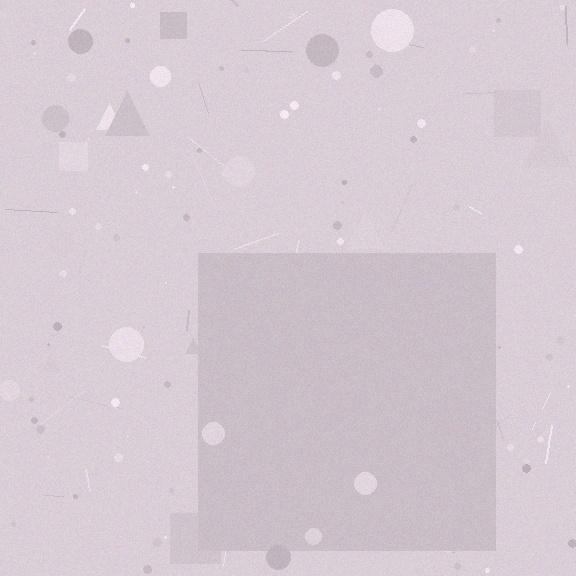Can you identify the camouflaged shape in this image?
The camouflaged shape is a square.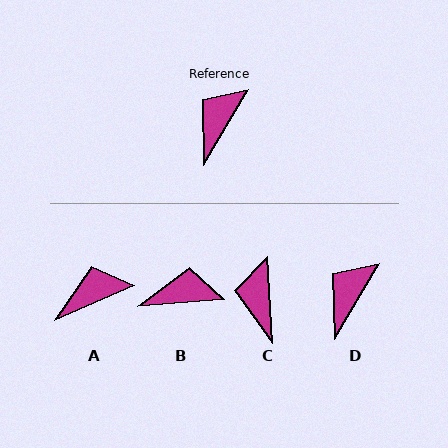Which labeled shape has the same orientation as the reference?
D.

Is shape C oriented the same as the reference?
No, it is off by about 34 degrees.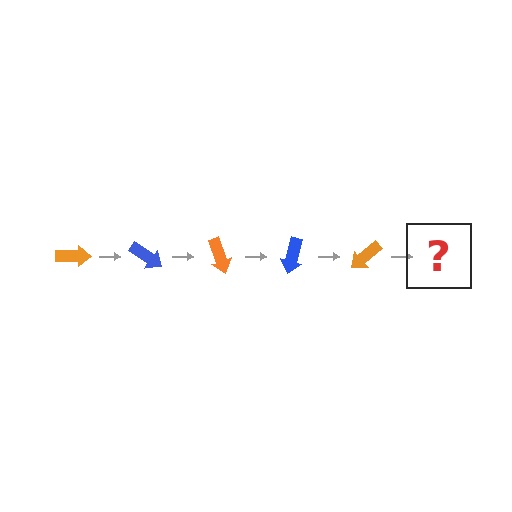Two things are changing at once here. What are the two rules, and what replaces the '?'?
The two rules are that it rotates 35 degrees each step and the color cycles through orange and blue. The '?' should be a blue arrow, rotated 175 degrees from the start.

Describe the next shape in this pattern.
It should be a blue arrow, rotated 175 degrees from the start.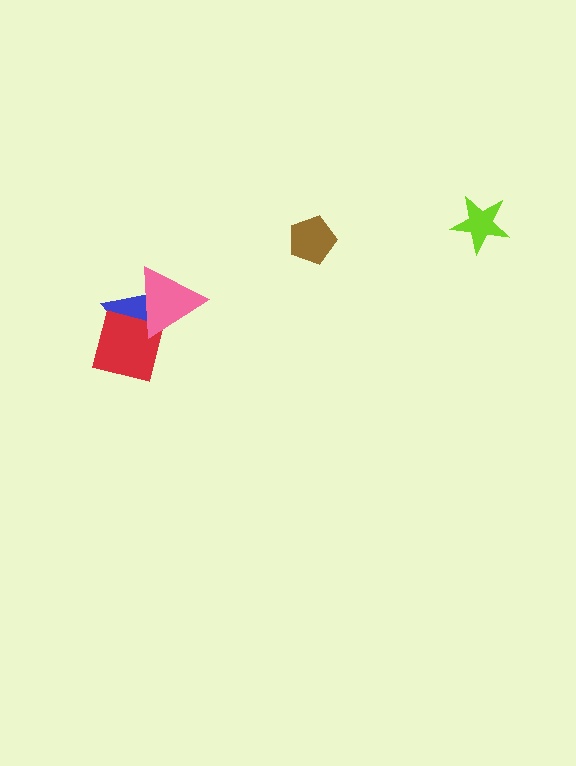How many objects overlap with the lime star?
0 objects overlap with the lime star.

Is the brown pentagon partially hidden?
No, no other shape covers it.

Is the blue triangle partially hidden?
Yes, it is partially covered by another shape.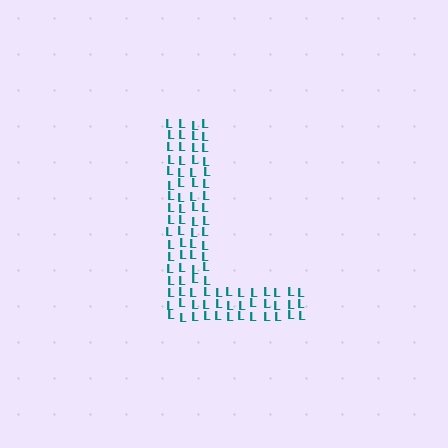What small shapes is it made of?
It is made of small letter L's.